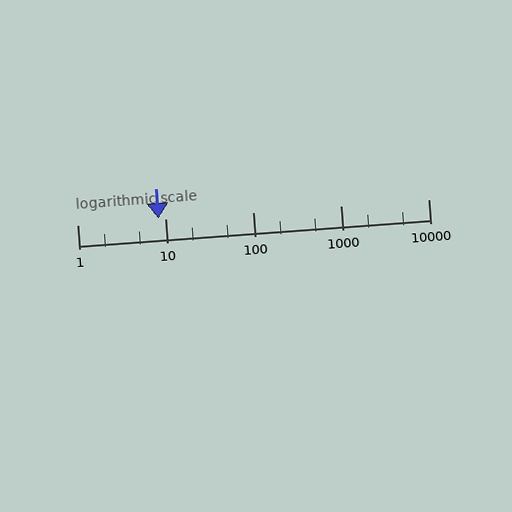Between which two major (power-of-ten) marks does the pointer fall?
The pointer is between 1 and 10.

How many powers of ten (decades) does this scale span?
The scale spans 4 decades, from 1 to 10000.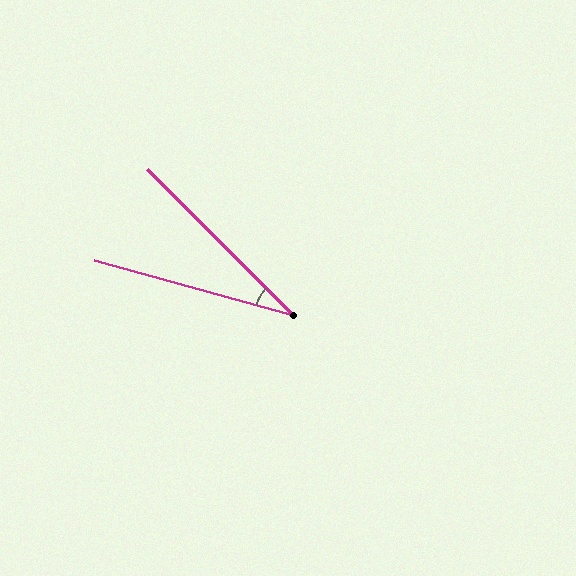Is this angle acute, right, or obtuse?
It is acute.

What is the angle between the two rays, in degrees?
Approximately 30 degrees.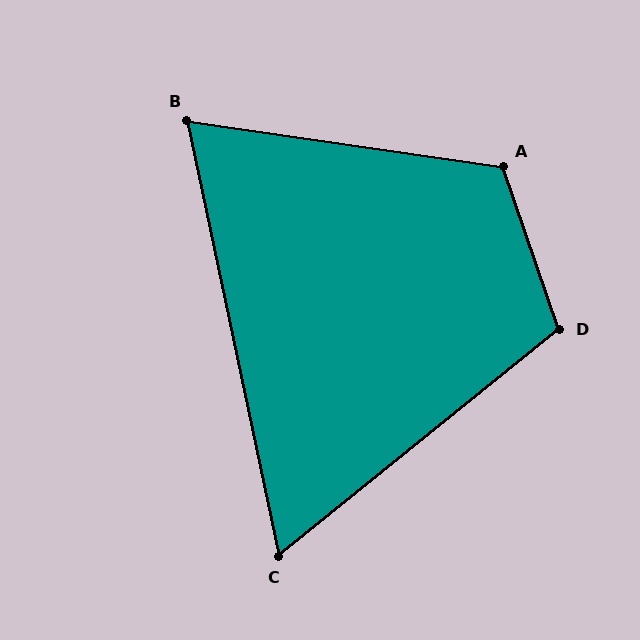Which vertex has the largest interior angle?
A, at approximately 117 degrees.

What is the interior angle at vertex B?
Approximately 70 degrees (acute).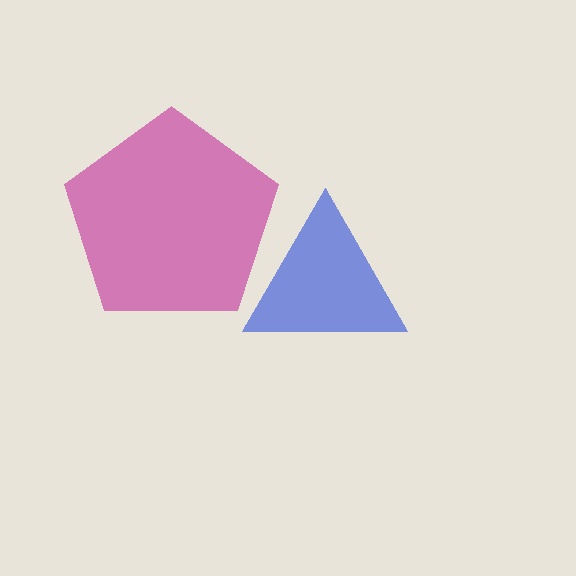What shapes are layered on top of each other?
The layered shapes are: a blue triangle, a magenta pentagon.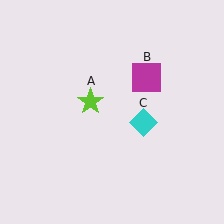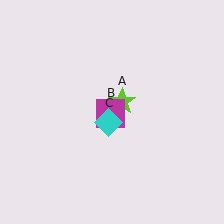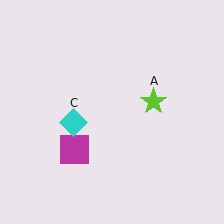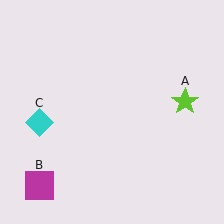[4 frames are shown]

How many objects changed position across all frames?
3 objects changed position: lime star (object A), magenta square (object B), cyan diamond (object C).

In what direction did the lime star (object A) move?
The lime star (object A) moved right.